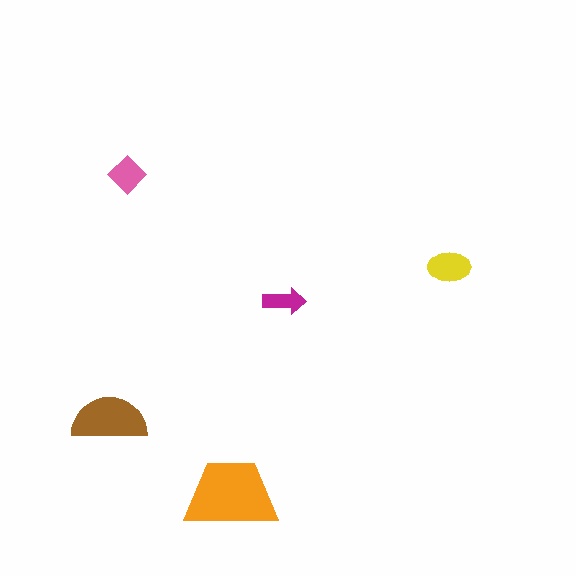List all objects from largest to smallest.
The orange trapezoid, the brown semicircle, the yellow ellipse, the pink diamond, the magenta arrow.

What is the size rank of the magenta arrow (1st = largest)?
5th.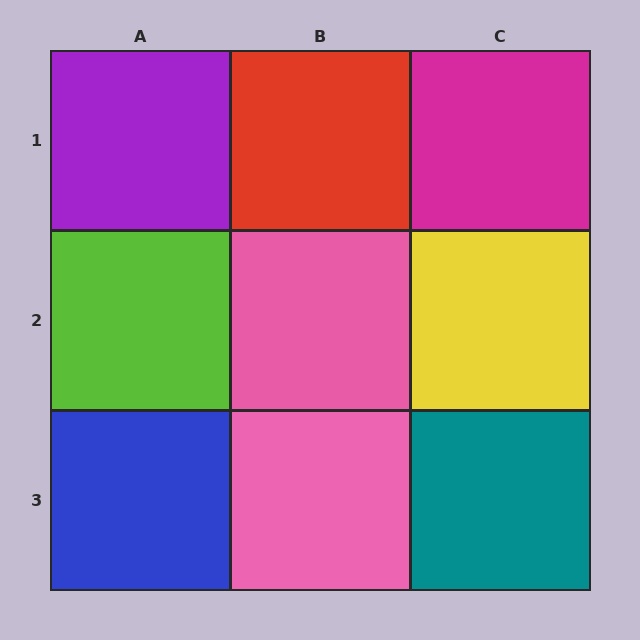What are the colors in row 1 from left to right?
Purple, red, magenta.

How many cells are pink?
2 cells are pink.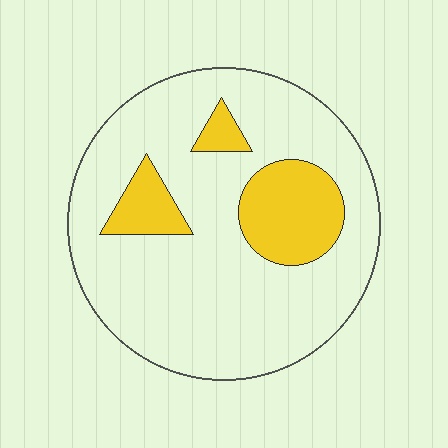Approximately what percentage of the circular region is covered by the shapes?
Approximately 20%.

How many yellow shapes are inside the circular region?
3.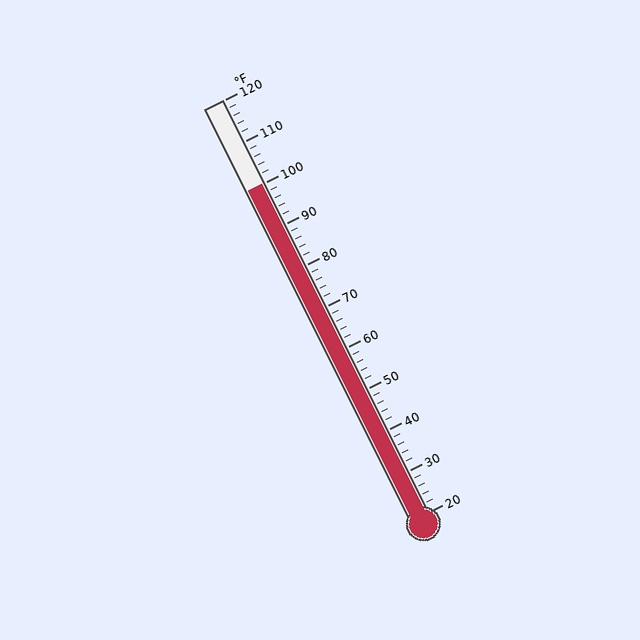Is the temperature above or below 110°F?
The temperature is below 110°F.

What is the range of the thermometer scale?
The thermometer scale ranges from 20°F to 120°F.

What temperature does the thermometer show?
The thermometer shows approximately 100°F.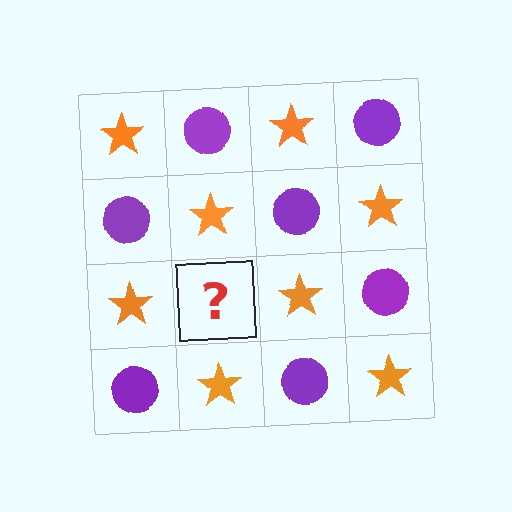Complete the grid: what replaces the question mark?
The question mark should be replaced with a purple circle.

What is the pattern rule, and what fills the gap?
The rule is that it alternates orange star and purple circle in a checkerboard pattern. The gap should be filled with a purple circle.